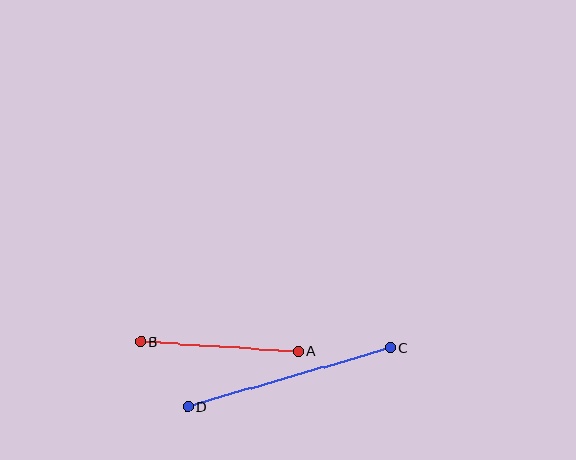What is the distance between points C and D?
The distance is approximately 211 pixels.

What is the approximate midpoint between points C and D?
The midpoint is at approximately (289, 377) pixels.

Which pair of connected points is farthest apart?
Points C and D are farthest apart.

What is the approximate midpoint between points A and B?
The midpoint is at approximately (220, 347) pixels.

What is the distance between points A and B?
The distance is approximately 158 pixels.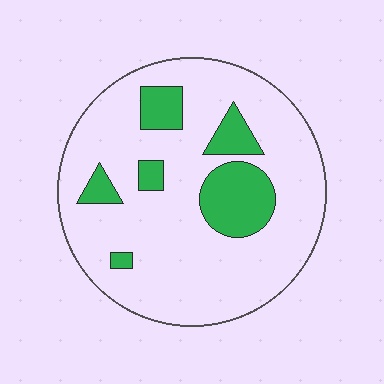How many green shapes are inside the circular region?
6.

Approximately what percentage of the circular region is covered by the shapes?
Approximately 20%.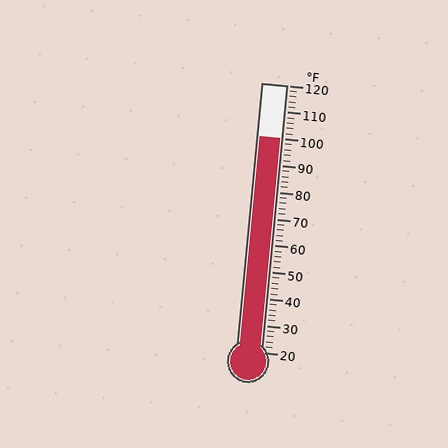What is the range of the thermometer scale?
The thermometer scale ranges from 20°F to 120°F.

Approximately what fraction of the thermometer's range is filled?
The thermometer is filled to approximately 80% of its range.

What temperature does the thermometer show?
The thermometer shows approximately 100°F.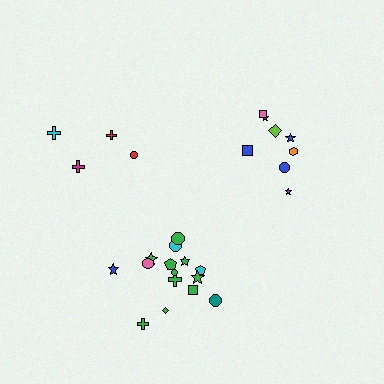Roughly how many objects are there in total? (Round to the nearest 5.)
Roughly 25 objects in total.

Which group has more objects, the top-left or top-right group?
The top-right group.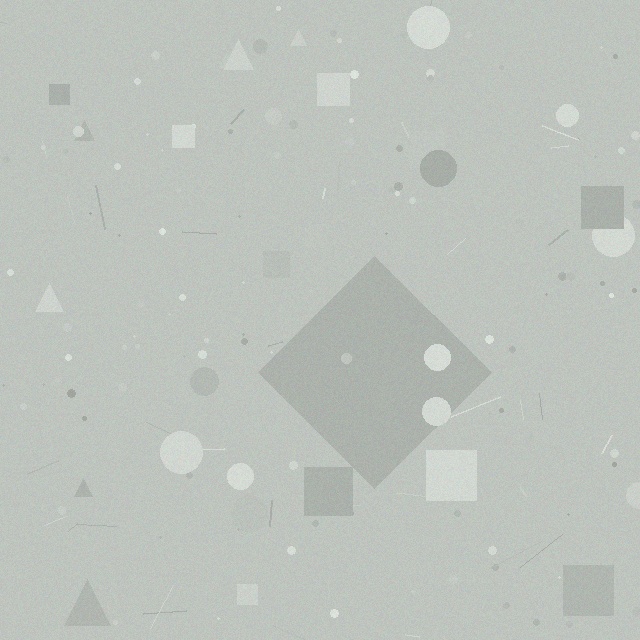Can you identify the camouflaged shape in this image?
The camouflaged shape is a diamond.